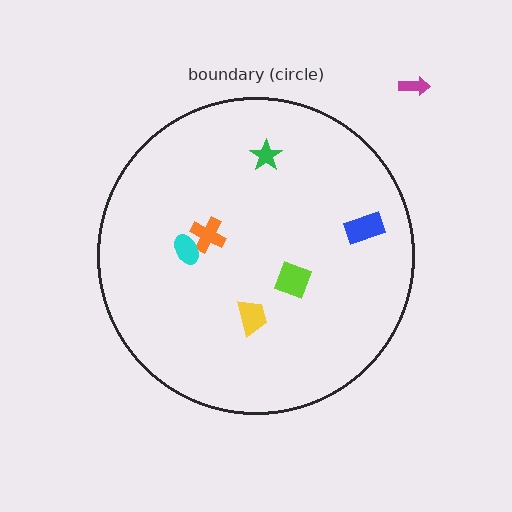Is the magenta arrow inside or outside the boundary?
Outside.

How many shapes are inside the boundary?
6 inside, 1 outside.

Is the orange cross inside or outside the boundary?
Inside.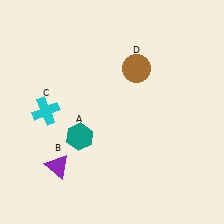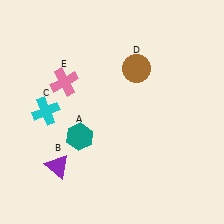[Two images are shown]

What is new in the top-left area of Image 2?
A pink cross (E) was added in the top-left area of Image 2.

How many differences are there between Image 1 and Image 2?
There is 1 difference between the two images.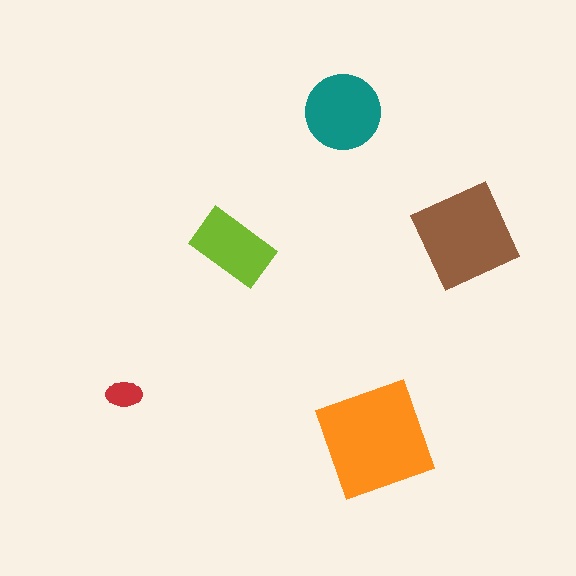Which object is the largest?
The orange square.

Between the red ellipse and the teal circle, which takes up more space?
The teal circle.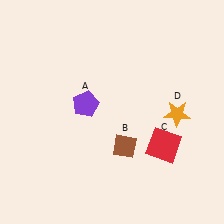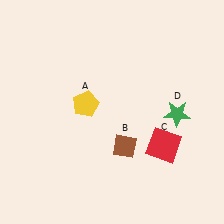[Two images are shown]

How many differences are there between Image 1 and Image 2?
There are 2 differences between the two images.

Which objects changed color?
A changed from purple to yellow. D changed from orange to green.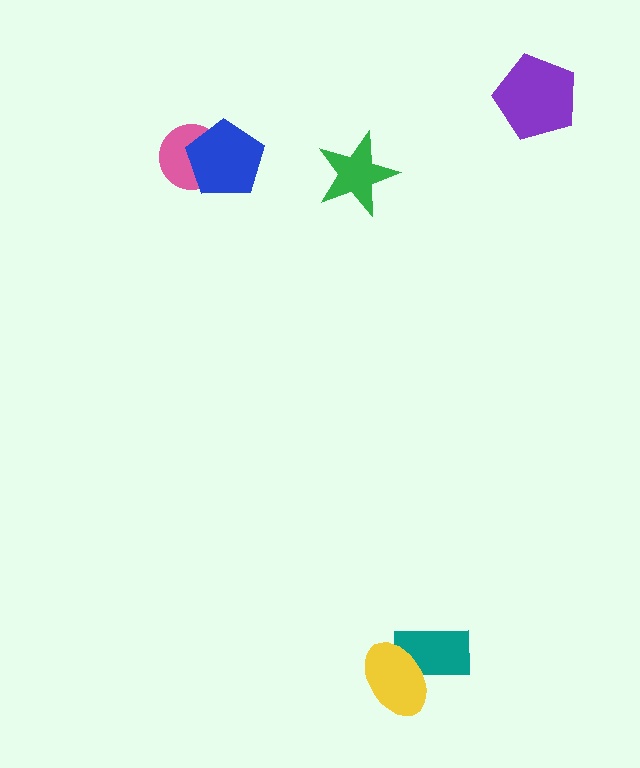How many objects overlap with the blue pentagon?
1 object overlaps with the blue pentagon.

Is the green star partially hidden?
No, no other shape covers it.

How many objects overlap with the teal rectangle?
1 object overlaps with the teal rectangle.